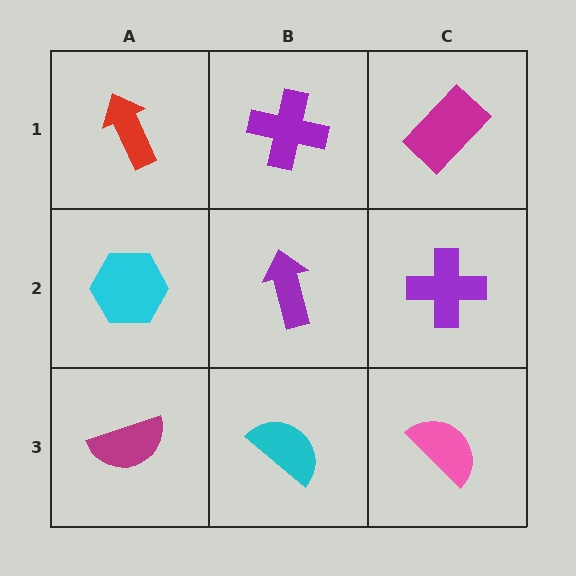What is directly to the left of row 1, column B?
A red arrow.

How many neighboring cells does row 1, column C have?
2.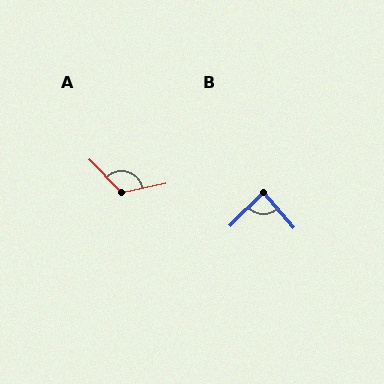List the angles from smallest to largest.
B (86°), A (121°).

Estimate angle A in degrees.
Approximately 121 degrees.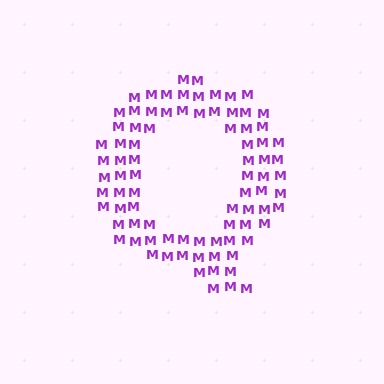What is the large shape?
The large shape is the letter Q.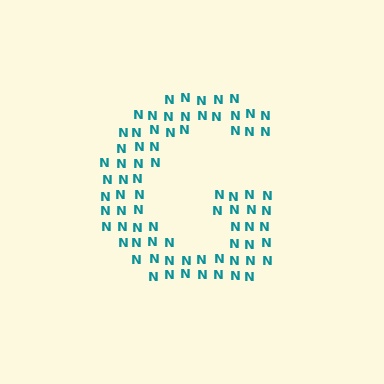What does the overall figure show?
The overall figure shows the letter G.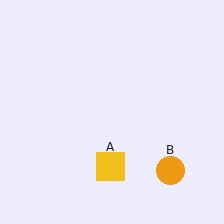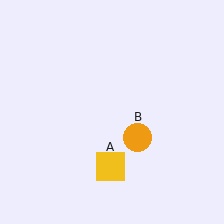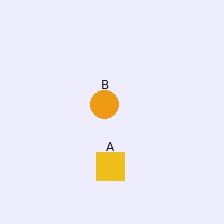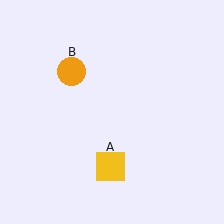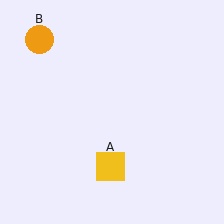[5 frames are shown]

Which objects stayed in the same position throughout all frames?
Yellow square (object A) remained stationary.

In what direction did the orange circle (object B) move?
The orange circle (object B) moved up and to the left.